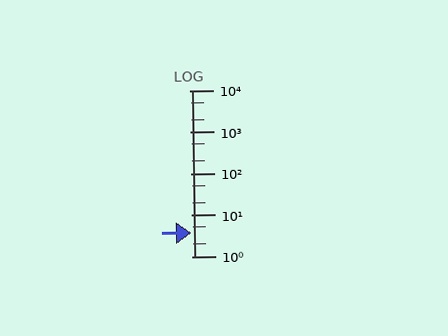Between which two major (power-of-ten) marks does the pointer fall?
The pointer is between 1 and 10.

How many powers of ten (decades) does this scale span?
The scale spans 4 decades, from 1 to 10000.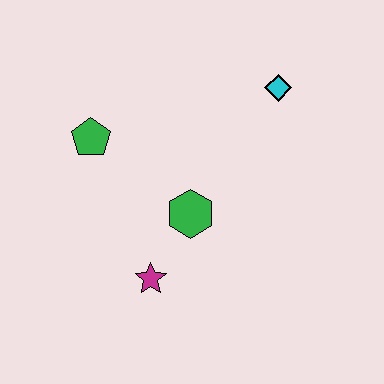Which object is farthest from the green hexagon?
The cyan diamond is farthest from the green hexagon.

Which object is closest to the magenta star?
The green hexagon is closest to the magenta star.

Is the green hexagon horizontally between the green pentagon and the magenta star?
No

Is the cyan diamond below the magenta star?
No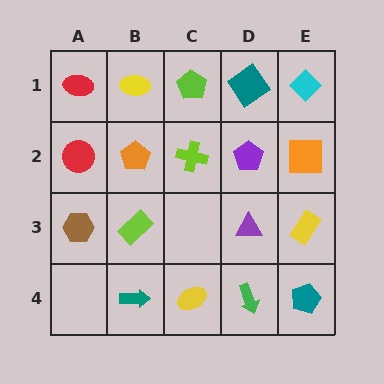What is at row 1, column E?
A cyan diamond.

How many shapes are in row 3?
4 shapes.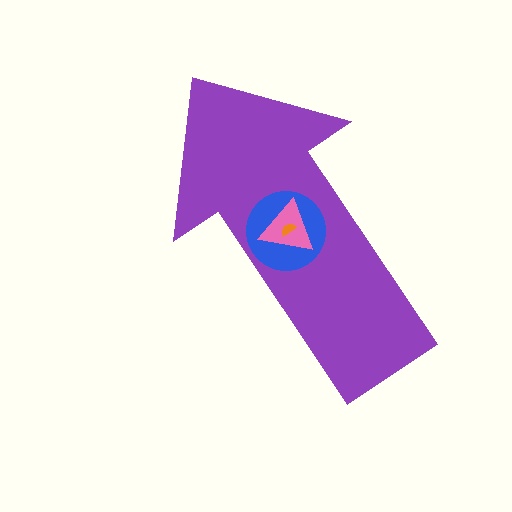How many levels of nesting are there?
4.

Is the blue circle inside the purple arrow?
Yes.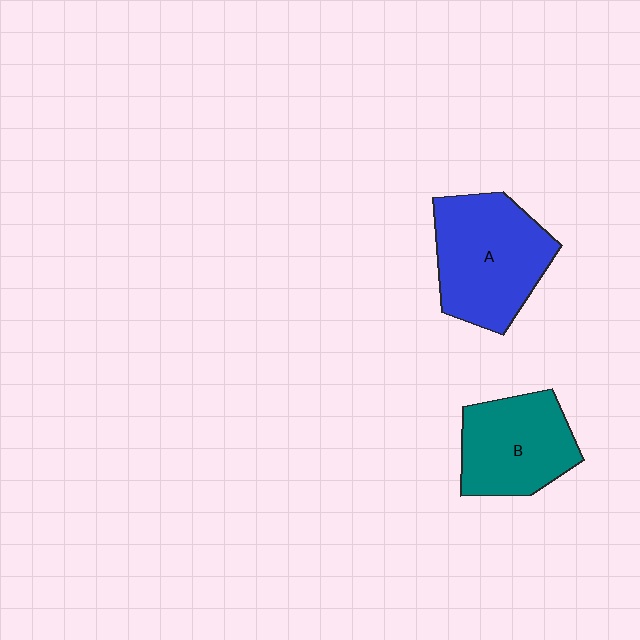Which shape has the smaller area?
Shape B (teal).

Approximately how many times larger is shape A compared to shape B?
Approximately 1.2 times.